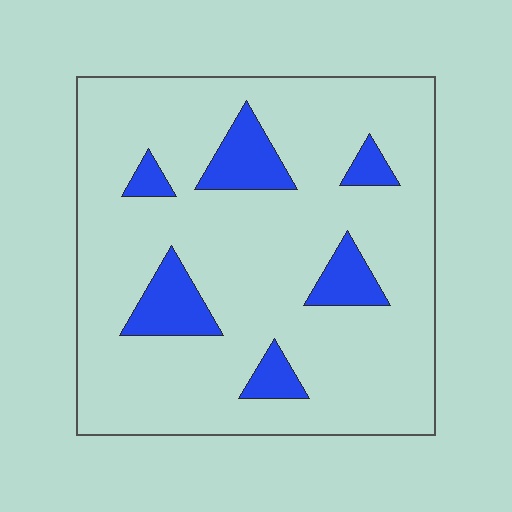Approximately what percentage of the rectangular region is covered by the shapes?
Approximately 15%.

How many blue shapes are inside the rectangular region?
6.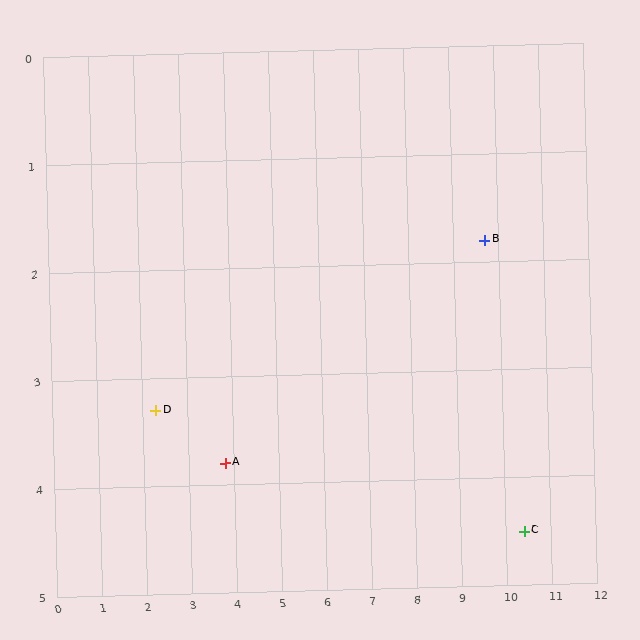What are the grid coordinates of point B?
Point B is at approximately (9.7, 1.8).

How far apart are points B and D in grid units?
Points B and D are about 7.6 grid units apart.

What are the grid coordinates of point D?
Point D is at approximately (2.3, 3.3).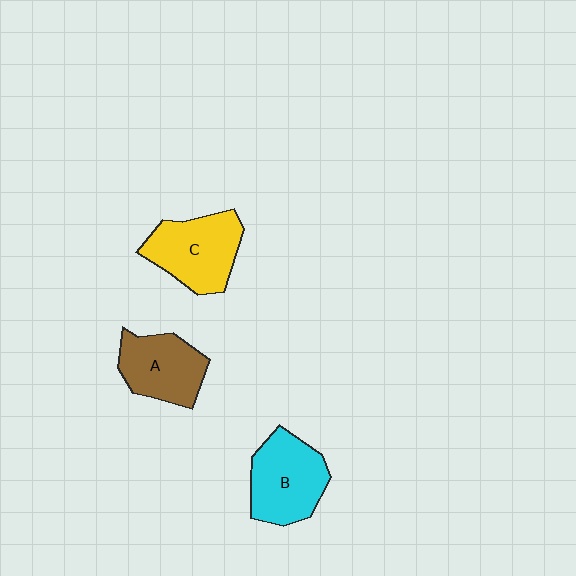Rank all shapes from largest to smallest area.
From largest to smallest: C (yellow), B (cyan), A (brown).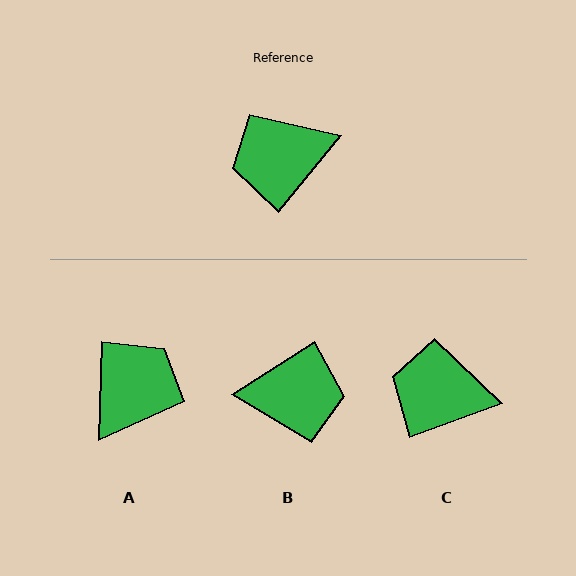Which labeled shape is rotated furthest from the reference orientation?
B, about 162 degrees away.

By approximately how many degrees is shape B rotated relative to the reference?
Approximately 162 degrees counter-clockwise.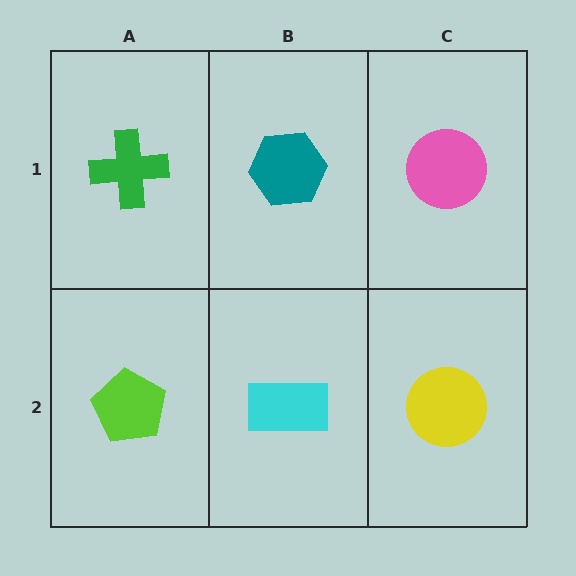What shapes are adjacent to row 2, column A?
A green cross (row 1, column A), a cyan rectangle (row 2, column B).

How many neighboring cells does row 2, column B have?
3.